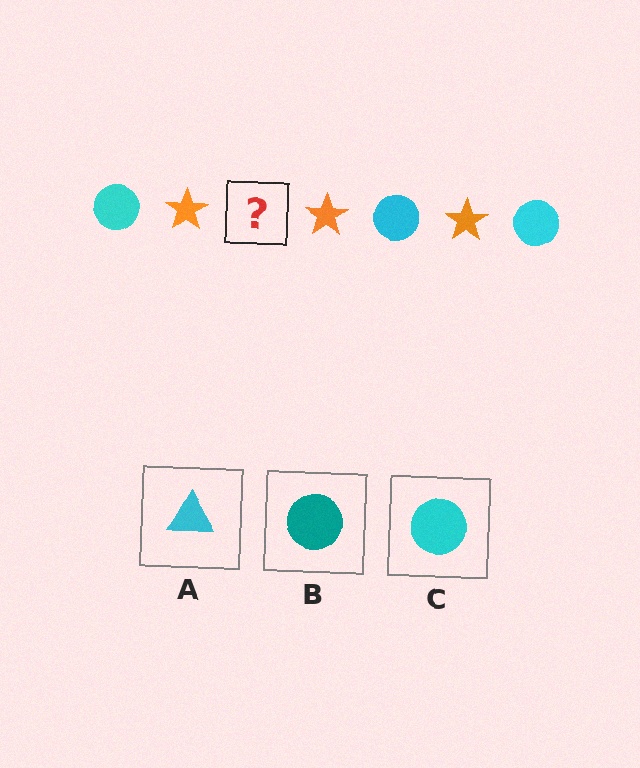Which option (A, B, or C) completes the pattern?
C.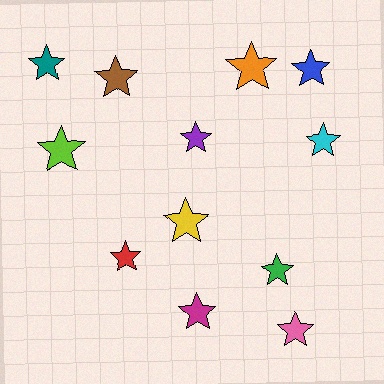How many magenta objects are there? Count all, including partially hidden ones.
There is 1 magenta object.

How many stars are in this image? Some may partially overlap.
There are 12 stars.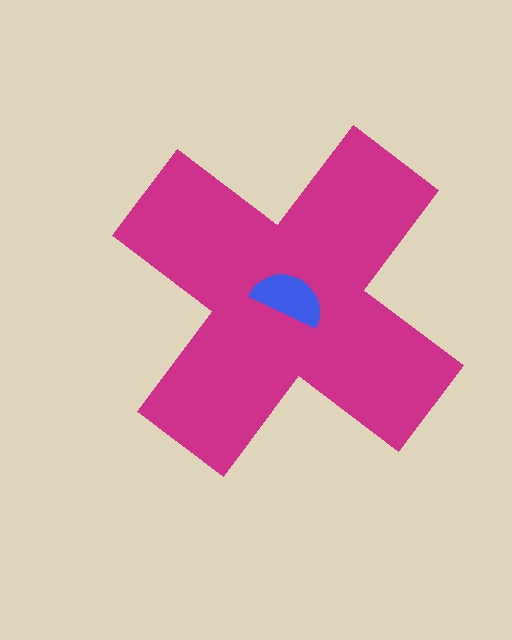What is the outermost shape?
The magenta cross.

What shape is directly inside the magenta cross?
The blue semicircle.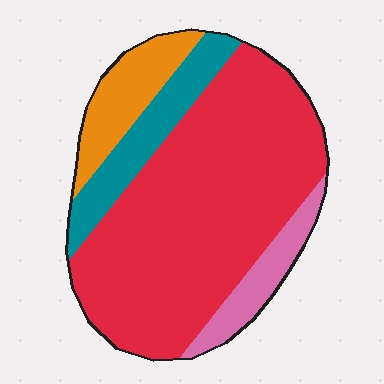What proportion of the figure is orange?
Orange covers about 10% of the figure.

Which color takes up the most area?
Red, at roughly 65%.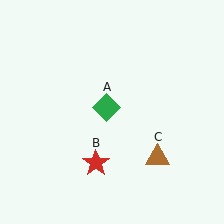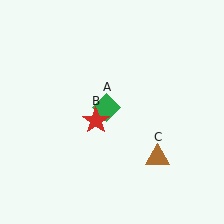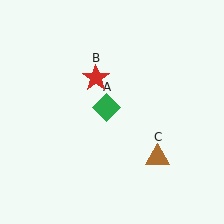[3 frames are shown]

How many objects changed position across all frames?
1 object changed position: red star (object B).